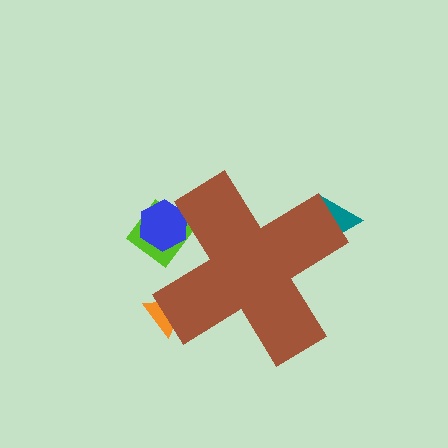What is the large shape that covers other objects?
A brown cross.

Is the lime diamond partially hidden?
Yes, the lime diamond is partially hidden behind the brown cross.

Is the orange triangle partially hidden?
Yes, the orange triangle is partially hidden behind the brown cross.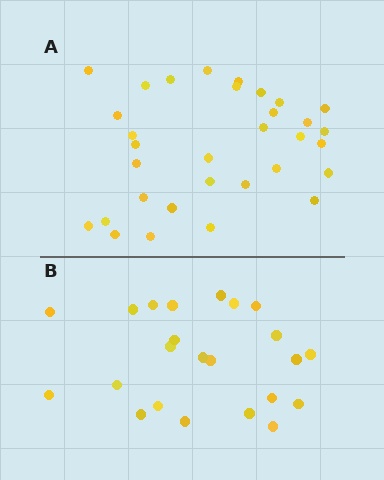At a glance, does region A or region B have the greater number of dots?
Region A (the top region) has more dots.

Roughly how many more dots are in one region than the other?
Region A has roughly 8 or so more dots than region B.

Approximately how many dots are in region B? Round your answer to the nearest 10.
About 20 dots. (The exact count is 23, which rounds to 20.)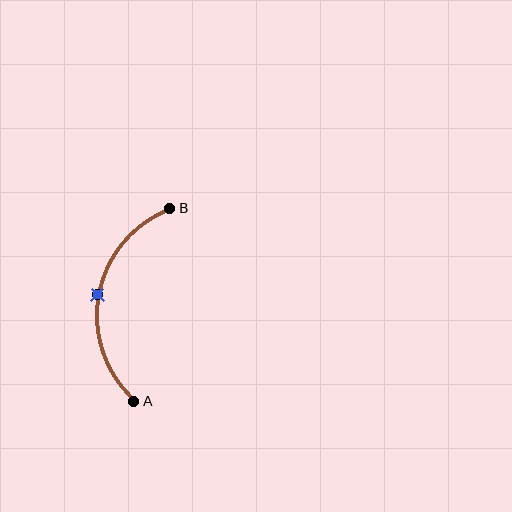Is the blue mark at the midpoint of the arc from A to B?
Yes. The blue mark lies on the arc at equal arc-length from both A and B — it is the arc midpoint.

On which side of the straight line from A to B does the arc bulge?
The arc bulges to the left of the straight line connecting A and B.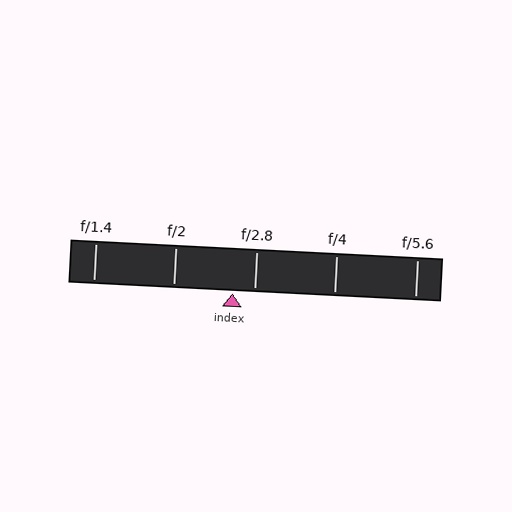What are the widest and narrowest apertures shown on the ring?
The widest aperture shown is f/1.4 and the narrowest is f/5.6.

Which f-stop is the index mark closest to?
The index mark is closest to f/2.8.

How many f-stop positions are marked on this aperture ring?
There are 5 f-stop positions marked.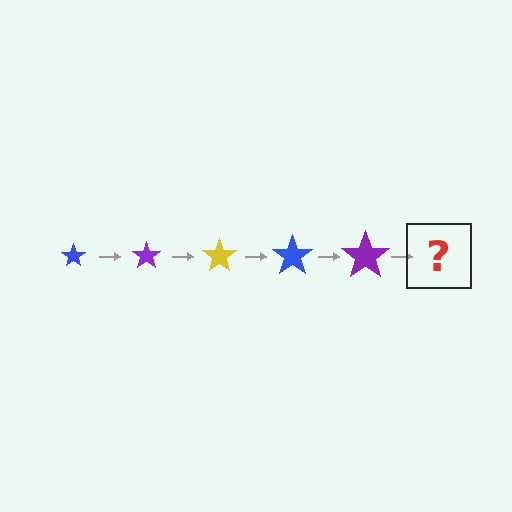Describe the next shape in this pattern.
It should be a yellow star, larger than the previous one.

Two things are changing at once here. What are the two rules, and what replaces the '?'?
The two rules are that the star grows larger each step and the color cycles through blue, purple, and yellow. The '?' should be a yellow star, larger than the previous one.